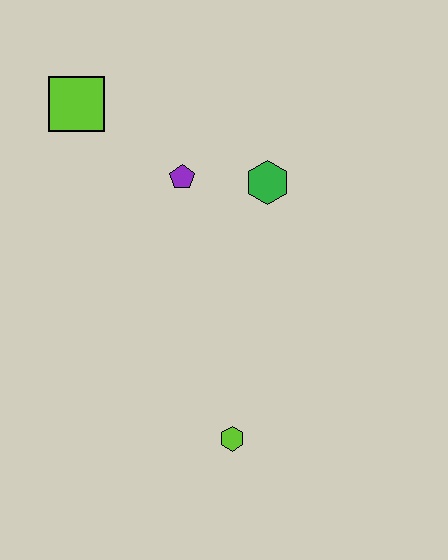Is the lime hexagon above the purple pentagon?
No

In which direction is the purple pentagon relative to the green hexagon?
The purple pentagon is to the left of the green hexagon.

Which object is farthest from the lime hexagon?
The lime square is farthest from the lime hexagon.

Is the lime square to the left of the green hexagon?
Yes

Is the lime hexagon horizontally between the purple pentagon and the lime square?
No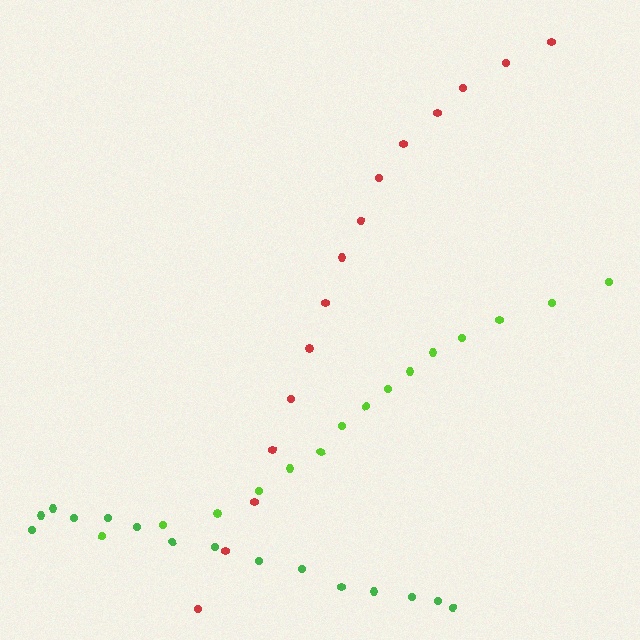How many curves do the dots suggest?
There are 3 distinct paths.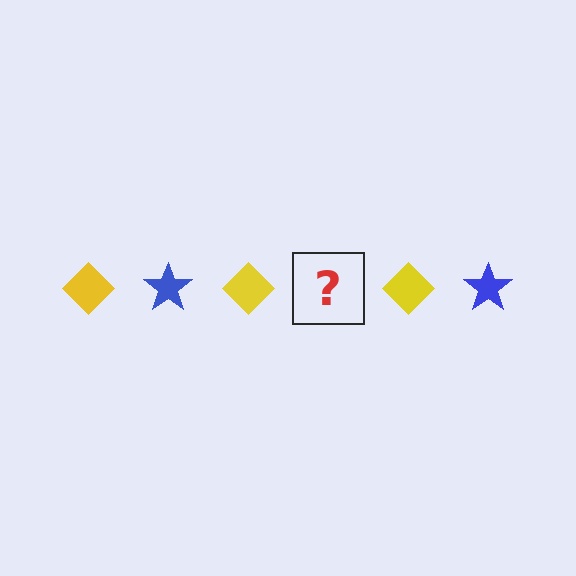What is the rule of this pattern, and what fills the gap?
The rule is that the pattern alternates between yellow diamond and blue star. The gap should be filled with a blue star.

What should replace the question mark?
The question mark should be replaced with a blue star.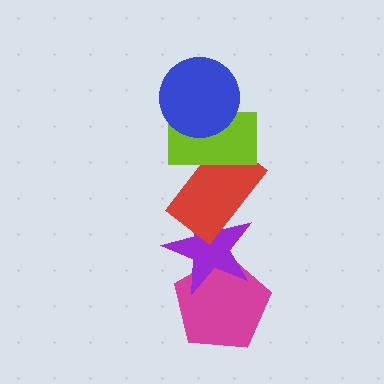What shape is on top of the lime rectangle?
The blue circle is on top of the lime rectangle.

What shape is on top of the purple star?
The red rectangle is on top of the purple star.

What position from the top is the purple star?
The purple star is 4th from the top.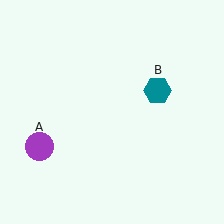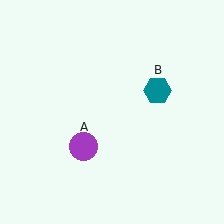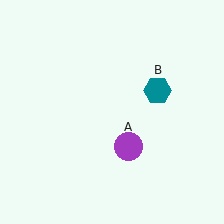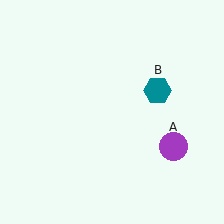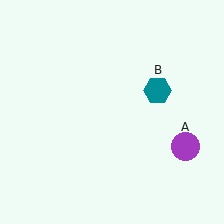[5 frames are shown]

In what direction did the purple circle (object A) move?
The purple circle (object A) moved right.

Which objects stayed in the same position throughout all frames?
Teal hexagon (object B) remained stationary.